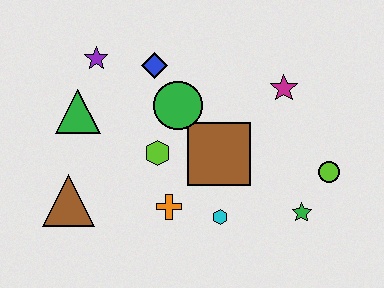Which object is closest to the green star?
The lime circle is closest to the green star.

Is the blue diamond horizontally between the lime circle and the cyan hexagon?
No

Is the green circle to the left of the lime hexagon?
No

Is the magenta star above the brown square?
Yes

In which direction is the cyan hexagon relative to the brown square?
The cyan hexagon is below the brown square.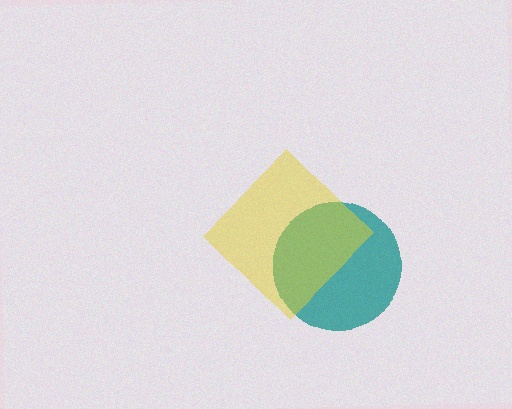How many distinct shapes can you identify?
There are 2 distinct shapes: a teal circle, a yellow diamond.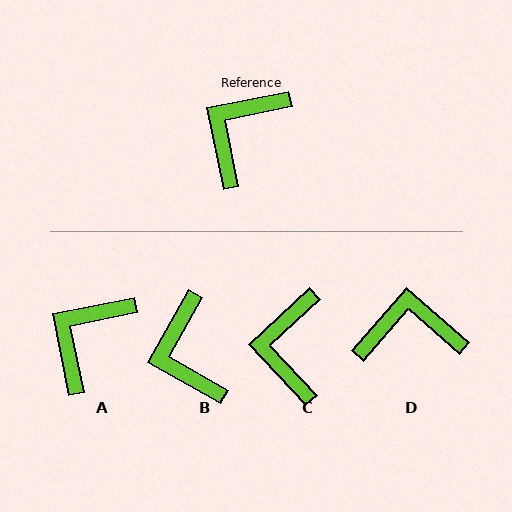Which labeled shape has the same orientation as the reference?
A.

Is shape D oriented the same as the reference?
No, it is off by about 53 degrees.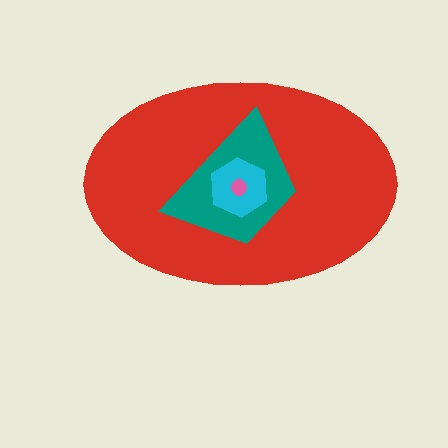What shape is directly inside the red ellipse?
The teal trapezoid.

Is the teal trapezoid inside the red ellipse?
Yes.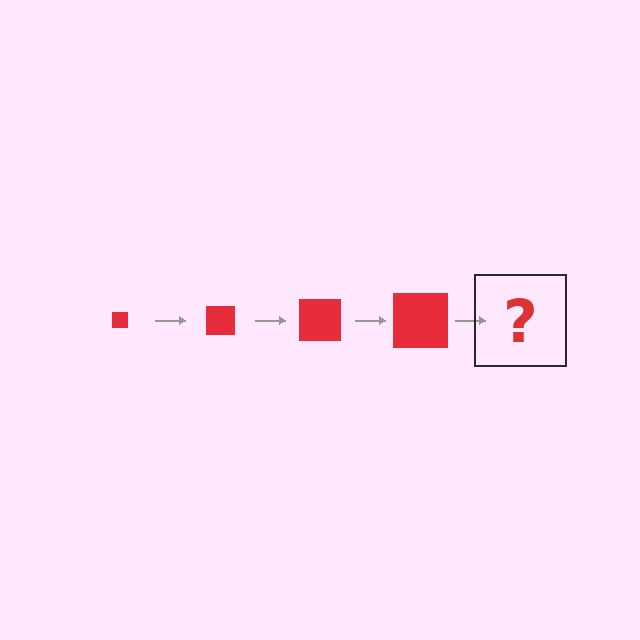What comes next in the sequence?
The next element should be a red square, larger than the previous one.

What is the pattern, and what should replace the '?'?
The pattern is that the square gets progressively larger each step. The '?' should be a red square, larger than the previous one.